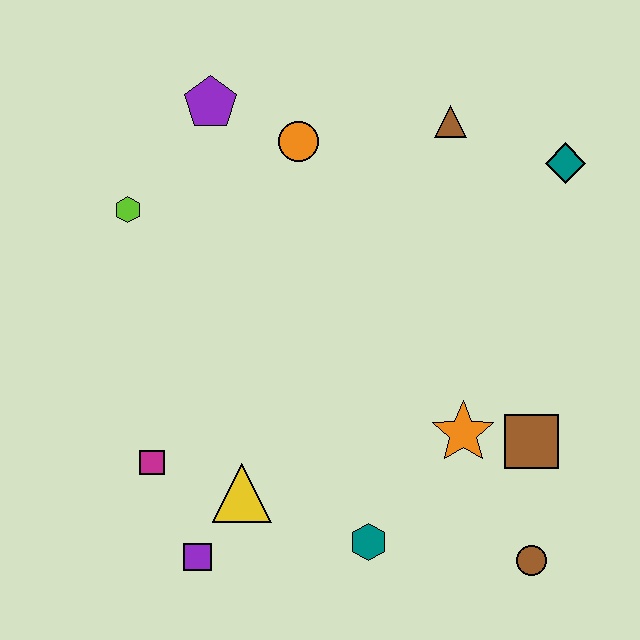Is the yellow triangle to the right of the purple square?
Yes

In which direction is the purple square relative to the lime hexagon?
The purple square is below the lime hexagon.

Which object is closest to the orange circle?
The purple pentagon is closest to the orange circle.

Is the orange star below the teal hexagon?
No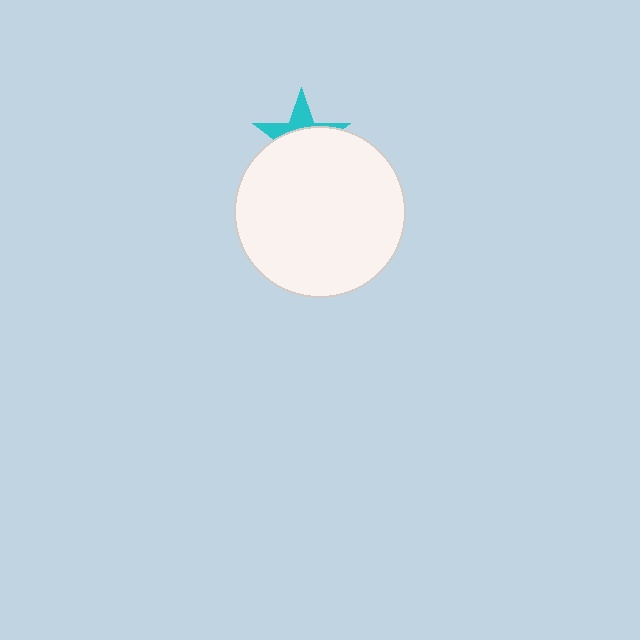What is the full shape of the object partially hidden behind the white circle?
The partially hidden object is a cyan star.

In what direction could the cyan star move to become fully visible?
The cyan star could move up. That would shift it out from behind the white circle entirely.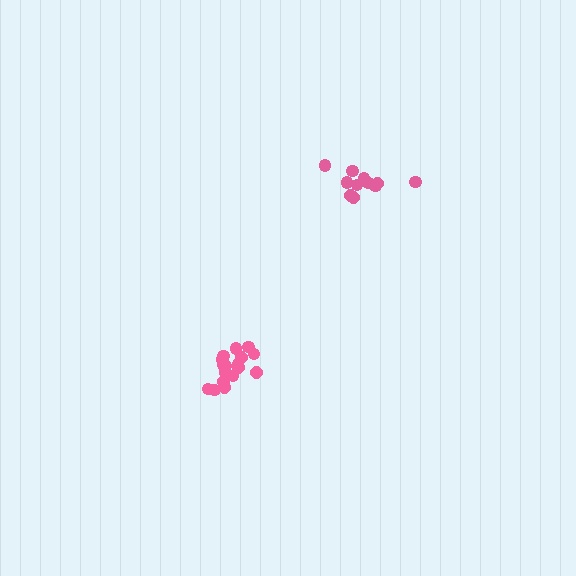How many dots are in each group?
Group 1: 17 dots, Group 2: 12 dots (29 total).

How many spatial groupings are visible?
There are 2 spatial groupings.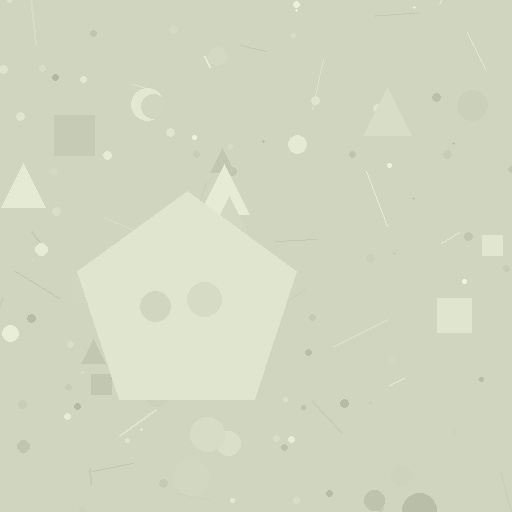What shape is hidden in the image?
A pentagon is hidden in the image.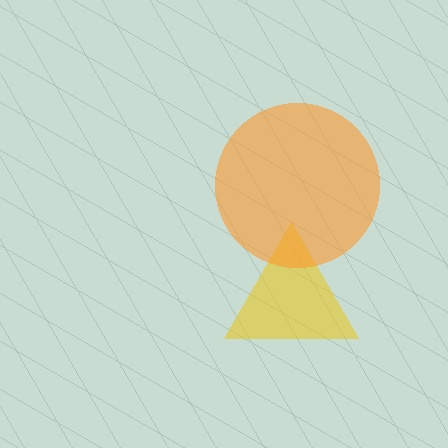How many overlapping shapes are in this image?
There are 2 overlapping shapes in the image.